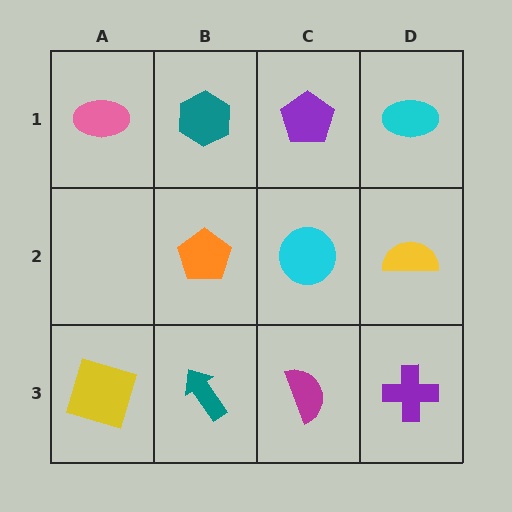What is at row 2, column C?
A cyan circle.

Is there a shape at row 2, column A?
No, that cell is empty.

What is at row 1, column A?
A pink ellipse.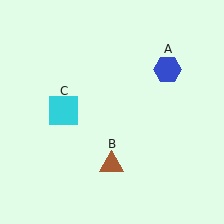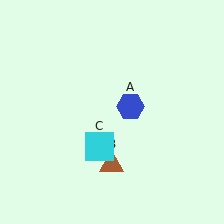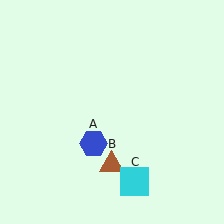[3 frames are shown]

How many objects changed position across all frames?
2 objects changed position: blue hexagon (object A), cyan square (object C).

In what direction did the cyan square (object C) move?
The cyan square (object C) moved down and to the right.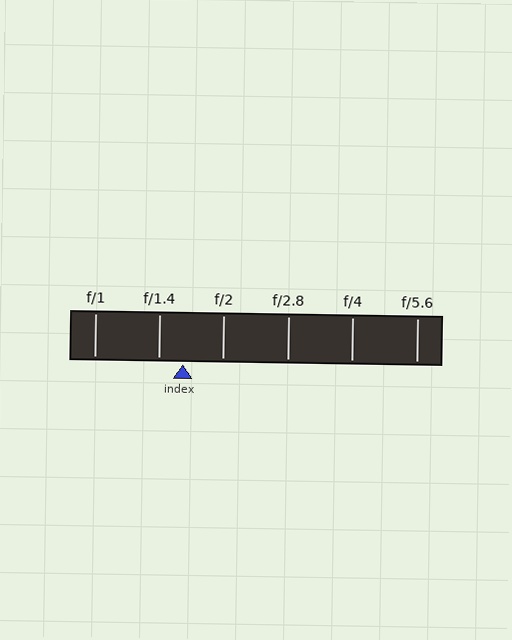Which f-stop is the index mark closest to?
The index mark is closest to f/1.4.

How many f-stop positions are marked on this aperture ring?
There are 6 f-stop positions marked.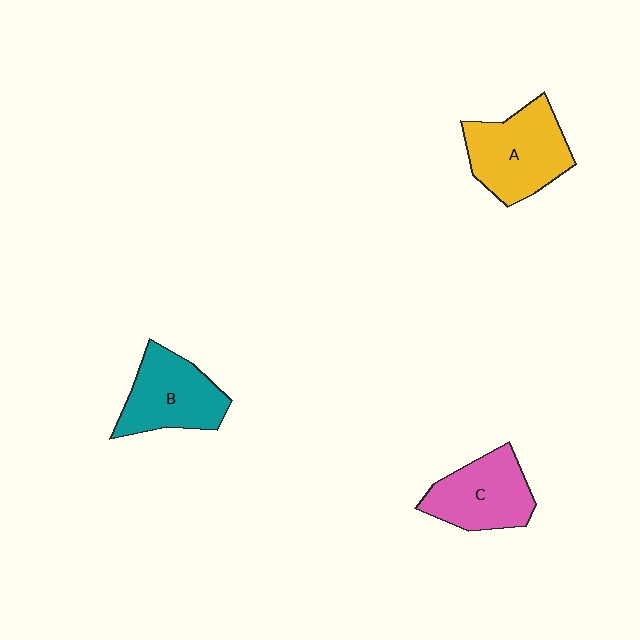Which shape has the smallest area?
Shape C (pink).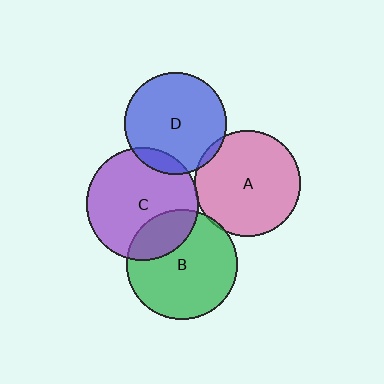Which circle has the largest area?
Circle C (purple).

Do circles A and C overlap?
Yes.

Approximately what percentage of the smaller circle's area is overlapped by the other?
Approximately 5%.